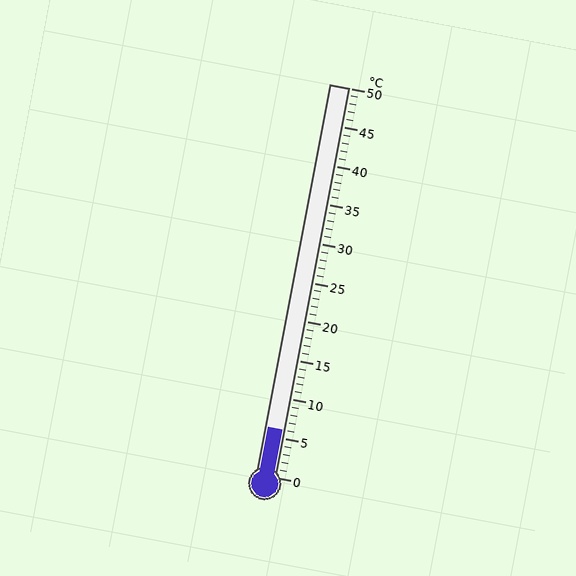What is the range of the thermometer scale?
The thermometer scale ranges from 0°C to 50°C.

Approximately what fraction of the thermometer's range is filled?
The thermometer is filled to approximately 10% of its range.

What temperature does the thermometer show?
The thermometer shows approximately 6°C.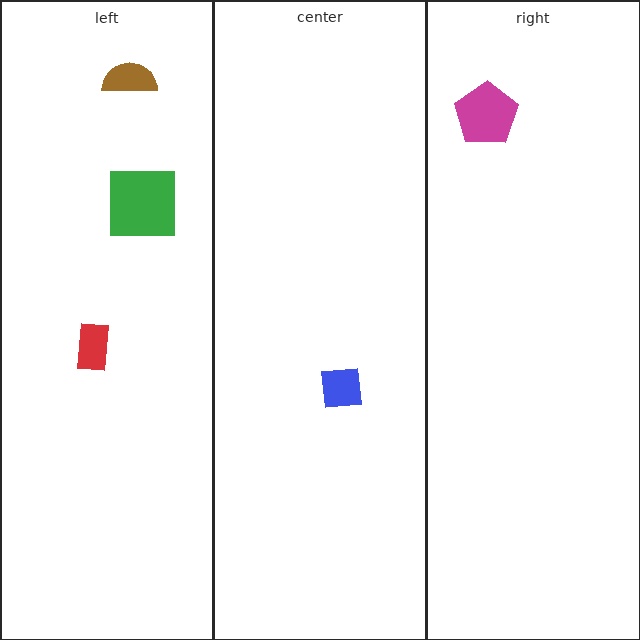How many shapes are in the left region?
3.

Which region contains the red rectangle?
The left region.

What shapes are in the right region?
The magenta pentagon.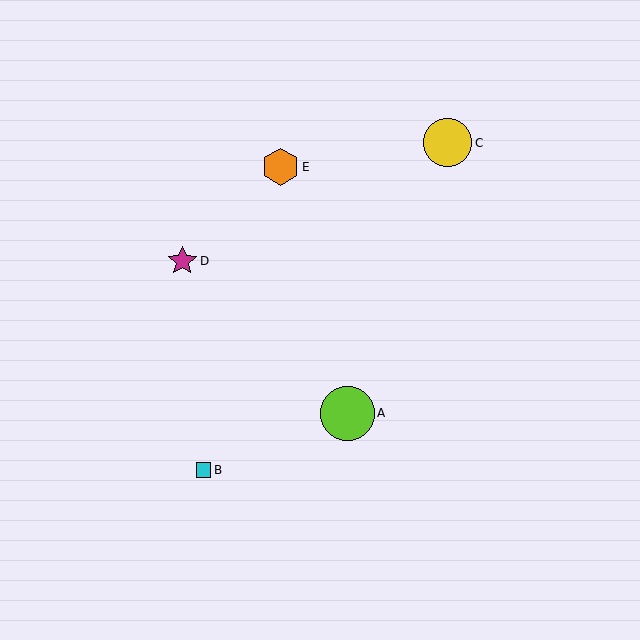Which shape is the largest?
The lime circle (labeled A) is the largest.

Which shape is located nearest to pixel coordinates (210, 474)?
The cyan square (labeled B) at (204, 470) is nearest to that location.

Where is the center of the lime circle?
The center of the lime circle is at (347, 413).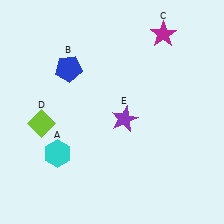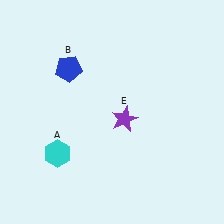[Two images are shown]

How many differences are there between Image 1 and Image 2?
There are 2 differences between the two images.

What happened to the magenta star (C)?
The magenta star (C) was removed in Image 2. It was in the top-right area of Image 1.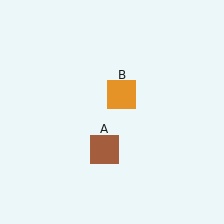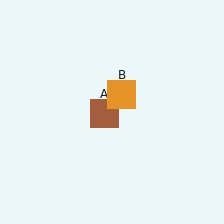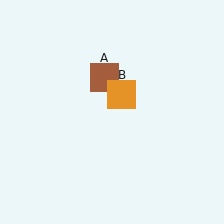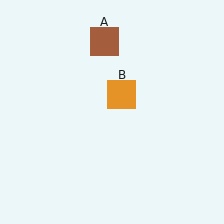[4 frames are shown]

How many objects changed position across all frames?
1 object changed position: brown square (object A).